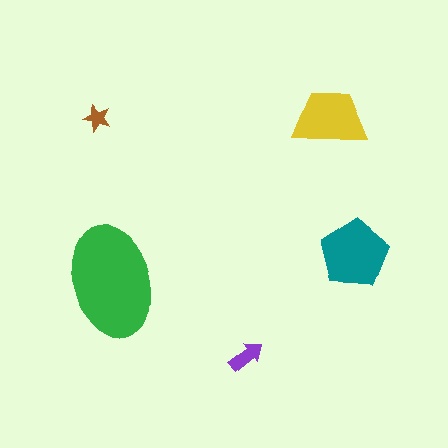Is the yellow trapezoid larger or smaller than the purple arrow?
Larger.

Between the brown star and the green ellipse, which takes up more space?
The green ellipse.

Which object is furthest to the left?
The brown star is leftmost.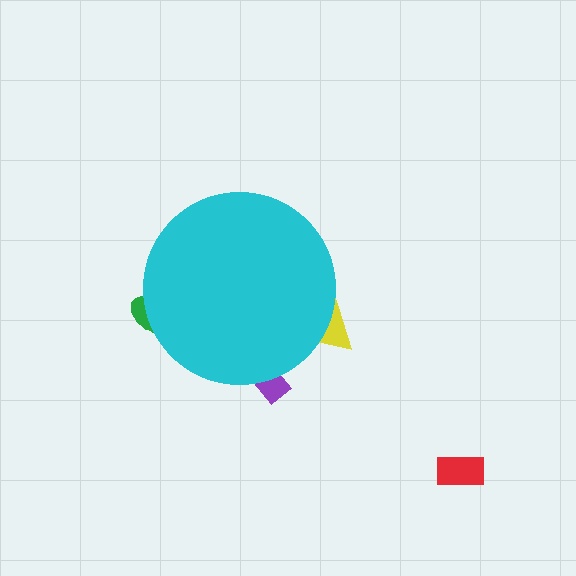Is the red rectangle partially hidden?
No, the red rectangle is fully visible.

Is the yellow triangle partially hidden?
Yes, the yellow triangle is partially hidden behind the cyan circle.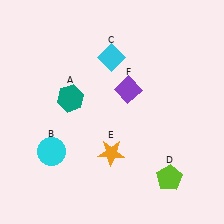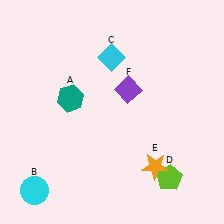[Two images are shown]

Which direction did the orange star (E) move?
The orange star (E) moved right.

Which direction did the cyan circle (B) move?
The cyan circle (B) moved down.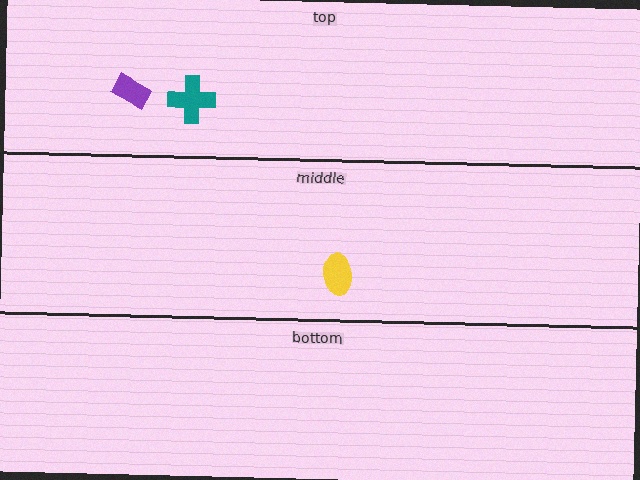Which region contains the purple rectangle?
The top region.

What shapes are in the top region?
The teal cross, the purple rectangle.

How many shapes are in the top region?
2.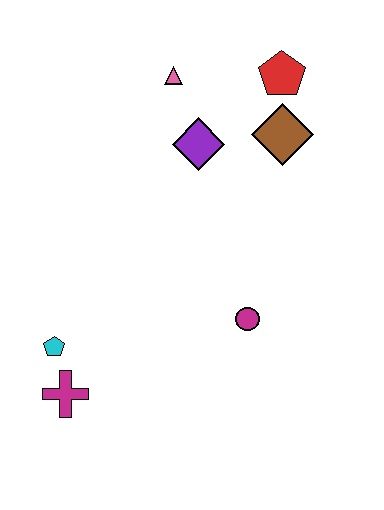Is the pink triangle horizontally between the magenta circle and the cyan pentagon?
Yes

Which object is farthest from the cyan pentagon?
The red pentagon is farthest from the cyan pentagon.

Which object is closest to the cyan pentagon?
The magenta cross is closest to the cyan pentagon.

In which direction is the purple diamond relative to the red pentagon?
The purple diamond is to the left of the red pentagon.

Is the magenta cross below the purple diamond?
Yes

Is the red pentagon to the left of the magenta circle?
No